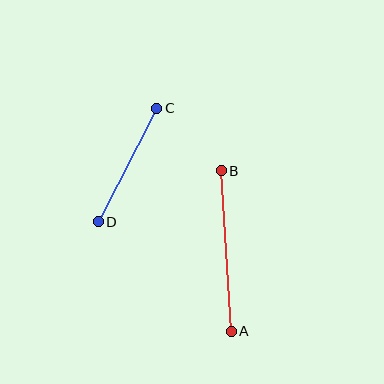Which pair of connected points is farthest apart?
Points A and B are farthest apart.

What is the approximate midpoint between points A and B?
The midpoint is at approximately (226, 251) pixels.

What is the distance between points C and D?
The distance is approximately 128 pixels.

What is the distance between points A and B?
The distance is approximately 161 pixels.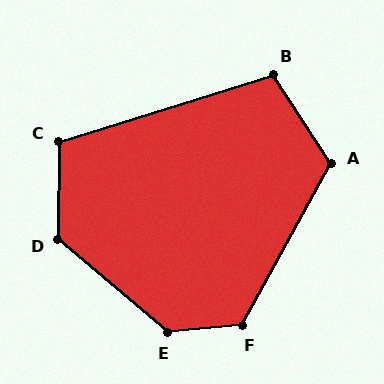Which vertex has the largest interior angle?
E, at approximately 134 degrees.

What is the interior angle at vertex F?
Approximately 124 degrees (obtuse).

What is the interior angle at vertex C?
Approximately 108 degrees (obtuse).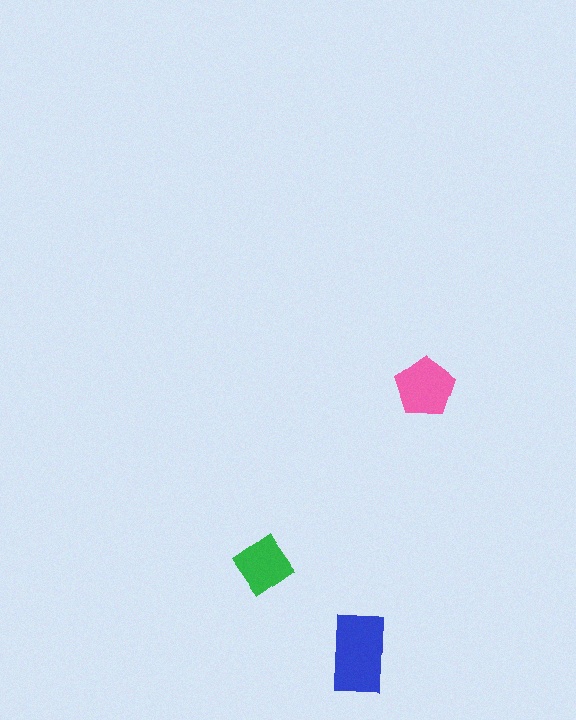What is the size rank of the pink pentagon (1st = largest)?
2nd.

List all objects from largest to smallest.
The blue rectangle, the pink pentagon, the green diamond.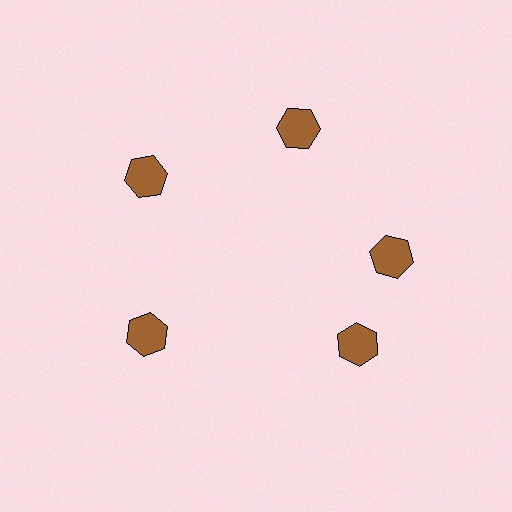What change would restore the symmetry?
The symmetry would be restored by rotating it back into even spacing with its neighbors so that all 5 hexagons sit at equal angles and equal distance from the center.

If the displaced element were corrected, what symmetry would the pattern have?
It would have 5-fold rotational symmetry — the pattern would map onto itself every 72 degrees.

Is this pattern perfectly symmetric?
No. The 5 brown hexagons are arranged in a ring, but one element near the 5 o'clock position is rotated out of alignment along the ring, breaking the 5-fold rotational symmetry.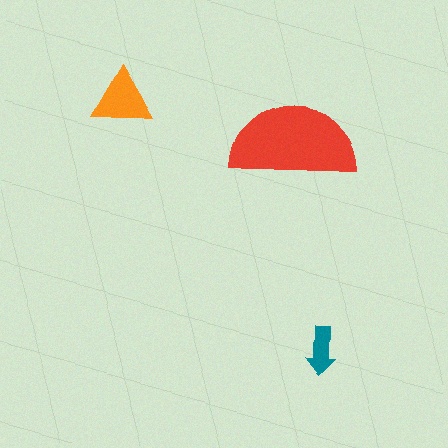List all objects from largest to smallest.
The red semicircle, the orange triangle, the teal arrow.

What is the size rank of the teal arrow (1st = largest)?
3rd.